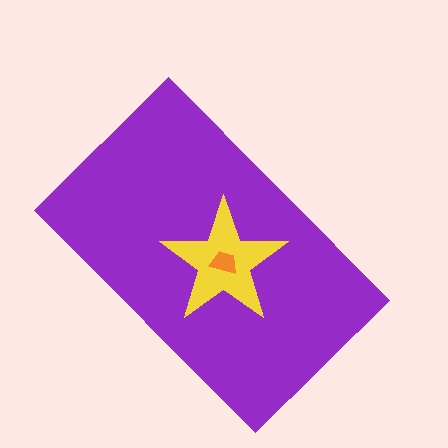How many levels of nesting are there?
3.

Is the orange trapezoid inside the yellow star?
Yes.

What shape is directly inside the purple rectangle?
The yellow star.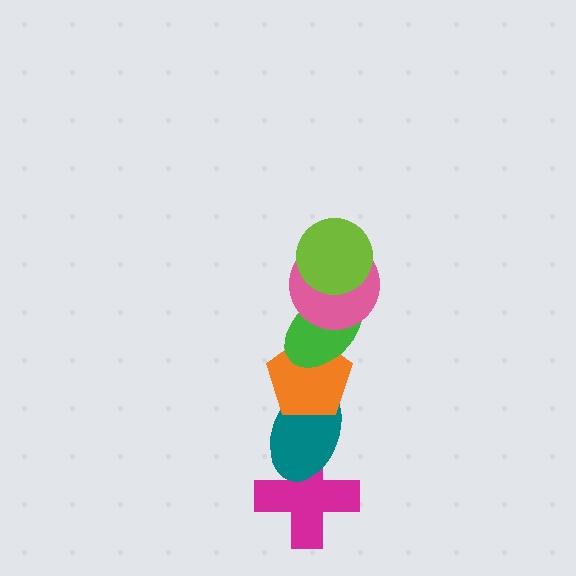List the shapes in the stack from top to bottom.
From top to bottom: the lime circle, the pink circle, the green ellipse, the orange pentagon, the teal ellipse, the magenta cross.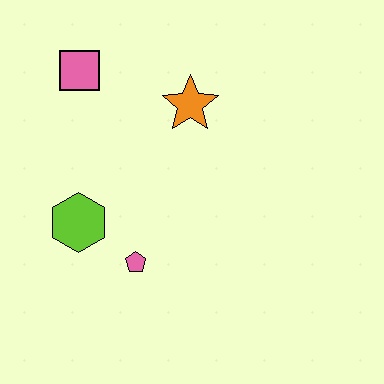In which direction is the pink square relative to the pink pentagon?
The pink square is above the pink pentagon.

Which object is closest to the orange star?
The pink square is closest to the orange star.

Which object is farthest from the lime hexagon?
The orange star is farthest from the lime hexagon.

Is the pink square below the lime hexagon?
No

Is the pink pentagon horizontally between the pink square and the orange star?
Yes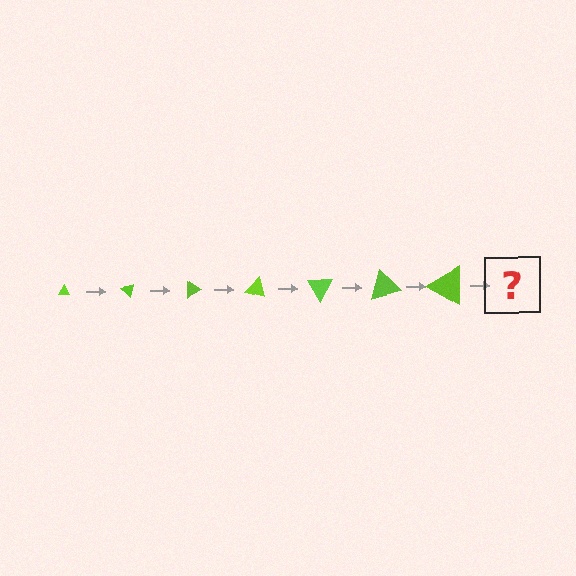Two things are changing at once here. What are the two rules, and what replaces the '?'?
The two rules are that the triangle grows larger each step and it rotates 45 degrees each step. The '?' should be a triangle, larger than the previous one and rotated 315 degrees from the start.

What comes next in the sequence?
The next element should be a triangle, larger than the previous one and rotated 315 degrees from the start.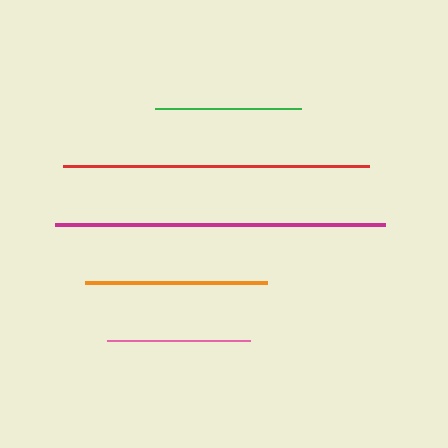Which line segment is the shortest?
The pink line is the shortest at approximately 143 pixels.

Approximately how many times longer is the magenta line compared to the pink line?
The magenta line is approximately 2.3 times the length of the pink line.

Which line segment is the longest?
The magenta line is the longest at approximately 331 pixels.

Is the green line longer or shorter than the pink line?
The green line is longer than the pink line.